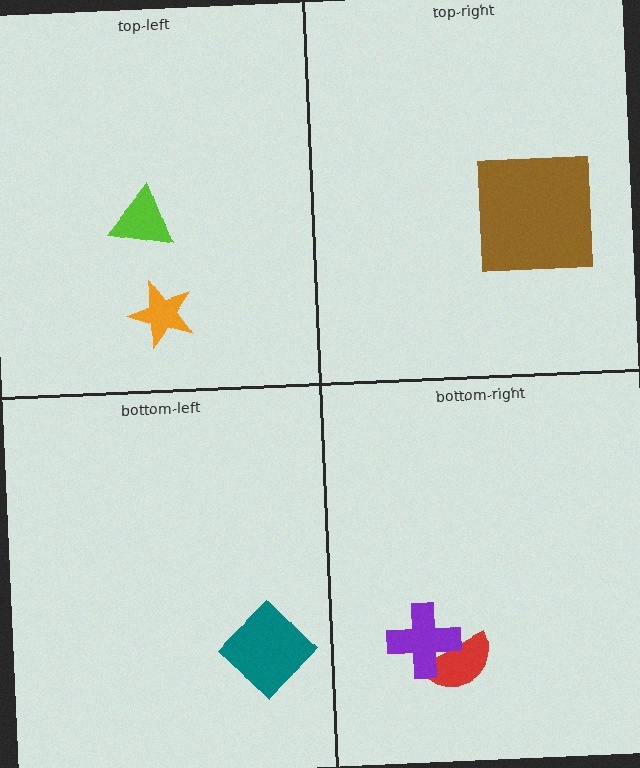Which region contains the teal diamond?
The bottom-left region.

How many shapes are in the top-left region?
2.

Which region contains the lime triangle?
The top-left region.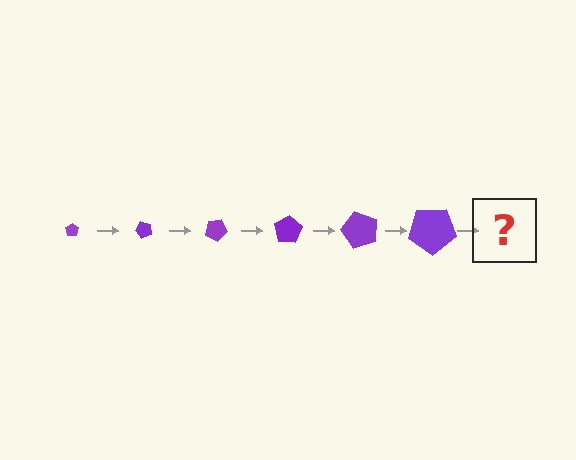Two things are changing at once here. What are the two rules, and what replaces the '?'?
The two rules are that the pentagon grows larger each step and it rotates 50 degrees each step. The '?' should be a pentagon, larger than the previous one and rotated 300 degrees from the start.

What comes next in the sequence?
The next element should be a pentagon, larger than the previous one and rotated 300 degrees from the start.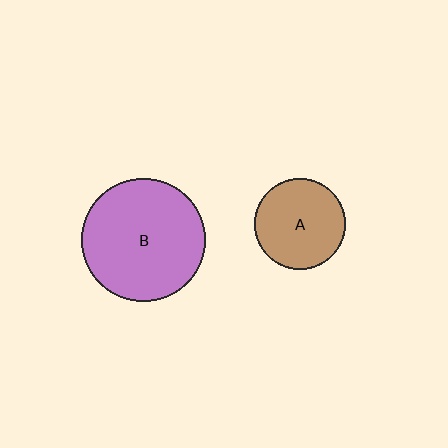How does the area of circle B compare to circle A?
Approximately 1.8 times.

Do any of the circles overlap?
No, none of the circles overlap.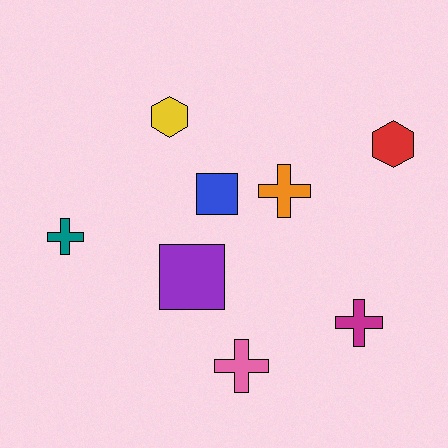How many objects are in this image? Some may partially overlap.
There are 8 objects.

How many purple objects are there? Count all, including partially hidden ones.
There is 1 purple object.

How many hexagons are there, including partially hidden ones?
There are 2 hexagons.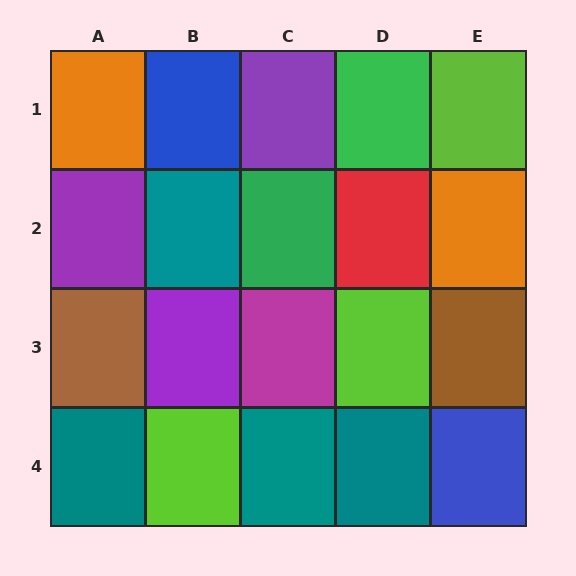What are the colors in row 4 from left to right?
Teal, lime, teal, teal, blue.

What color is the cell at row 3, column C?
Magenta.